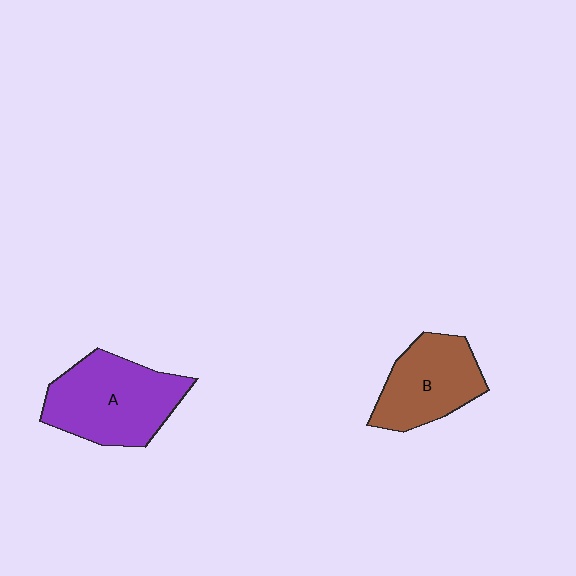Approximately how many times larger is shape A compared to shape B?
Approximately 1.3 times.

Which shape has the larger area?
Shape A (purple).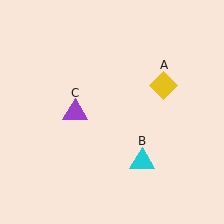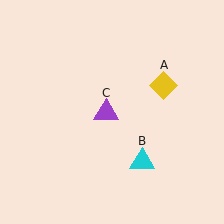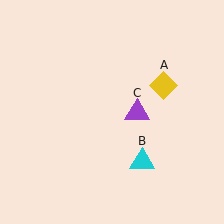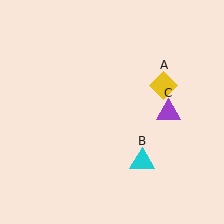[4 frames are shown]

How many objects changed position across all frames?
1 object changed position: purple triangle (object C).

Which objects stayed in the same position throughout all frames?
Yellow diamond (object A) and cyan triangle (object B) remained stationary.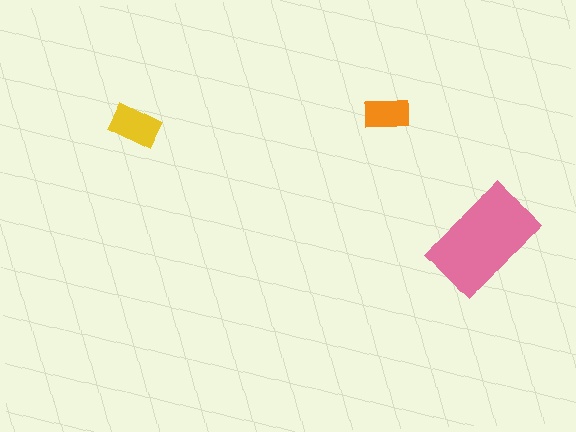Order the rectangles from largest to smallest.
the pink one, the yellow one, the orange one.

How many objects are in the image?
There are 3 objects in the image.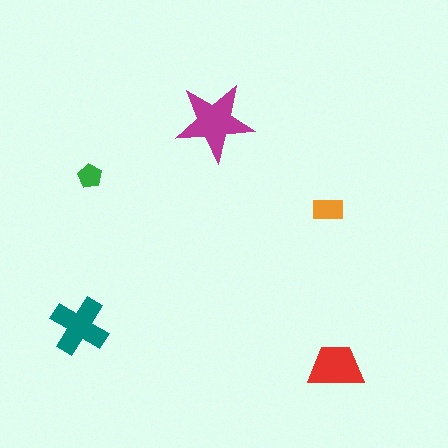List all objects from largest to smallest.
The magenta star, the teal cross, the red trapezoid, the orange rectangle, the green pentagon.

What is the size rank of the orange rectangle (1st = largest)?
4th.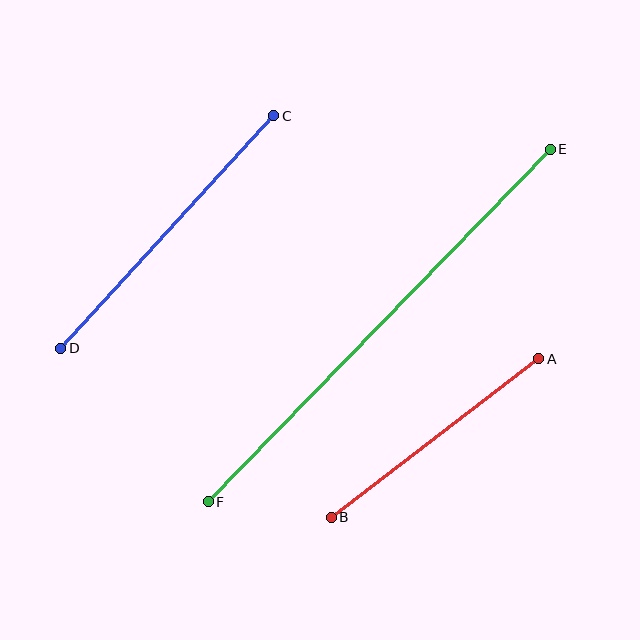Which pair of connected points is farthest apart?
Points E and F are farthest apart.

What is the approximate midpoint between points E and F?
The midpoint is at approximately (379, 325) pixels.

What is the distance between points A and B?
The distance is approximately 261 pixels.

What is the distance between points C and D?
The distance is approximately 315 pixels.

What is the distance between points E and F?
The distance is approximately 491 pixels.